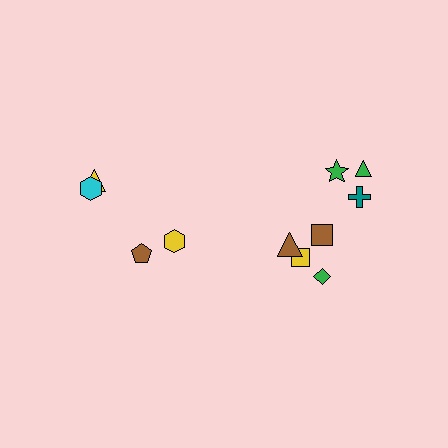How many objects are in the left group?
There are 4 objects.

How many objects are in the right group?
There are 7 objects.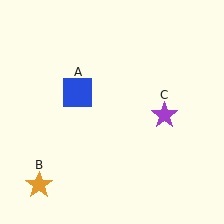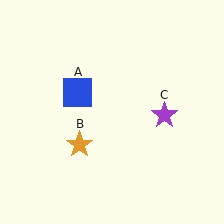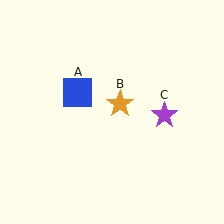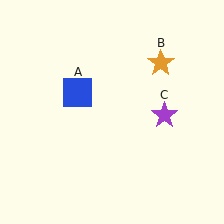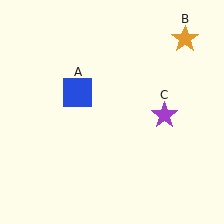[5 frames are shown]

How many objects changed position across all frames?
1 object changed position: orange star (object B).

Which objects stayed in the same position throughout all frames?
Blue square (object A) and purple star (object C) remained stationary.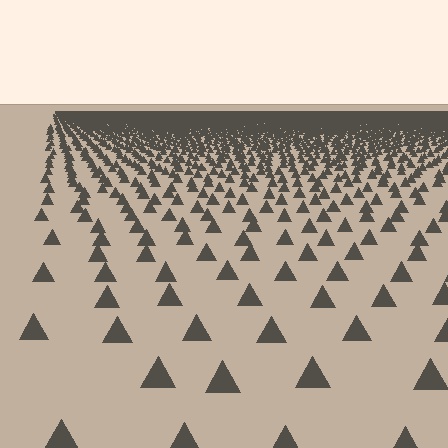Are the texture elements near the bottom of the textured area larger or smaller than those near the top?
Larger. Near the bottom, elements are closer to the viewer and appear at a bigger on-screen size.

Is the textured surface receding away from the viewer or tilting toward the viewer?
The surface is receding away from the viewer. Texture elements get smaller and denser toward the top.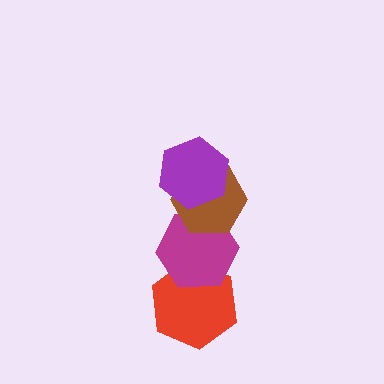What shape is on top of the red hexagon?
The magenta hexagon is on top of the red hexagon.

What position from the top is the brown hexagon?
The brown hexagon is 2nd from the top.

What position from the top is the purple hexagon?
The purple hexagon is 1st from the top.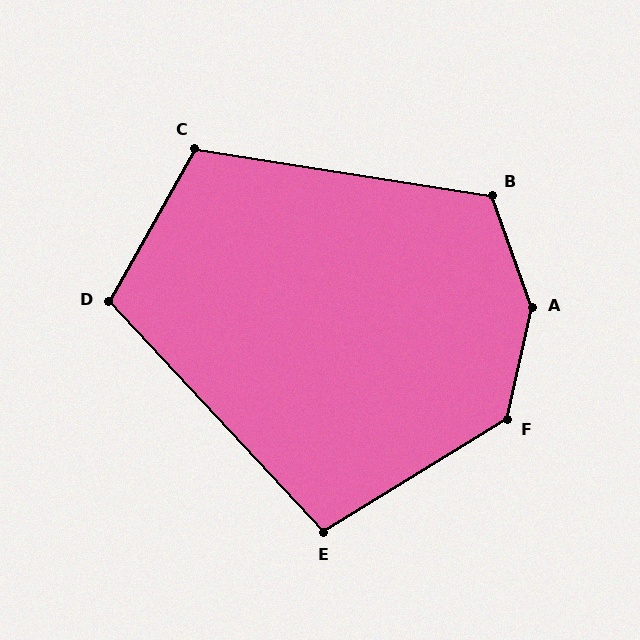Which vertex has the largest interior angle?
A, at approximately 148 degrees.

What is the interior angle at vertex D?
Approximately 108 degrees (obtuse).